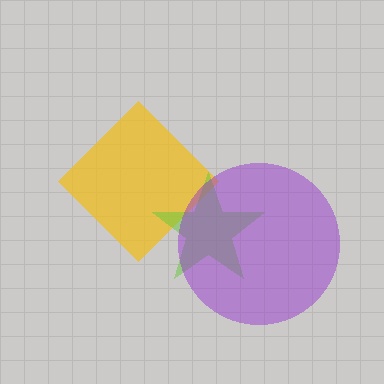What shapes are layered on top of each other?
The layered shapes are: a yellow diamond, a lime star, a purple circle.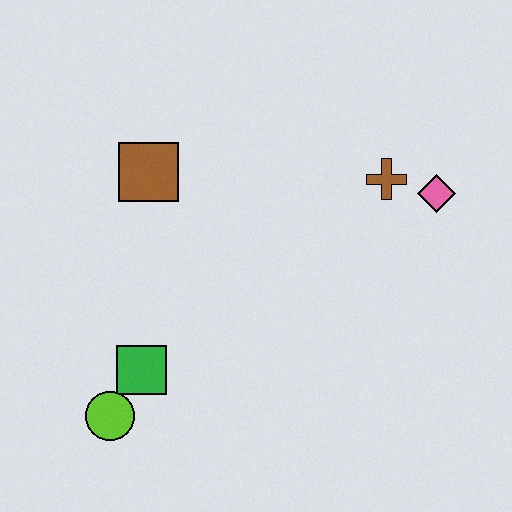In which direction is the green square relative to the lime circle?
The green square is above the lime circle.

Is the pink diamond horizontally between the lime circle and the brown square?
No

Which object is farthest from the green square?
The pink diamond is farthest from the green square.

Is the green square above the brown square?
No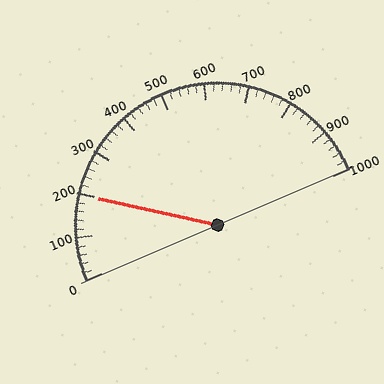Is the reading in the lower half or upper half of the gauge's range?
The reading is in the lower half of the range (0 to 1000).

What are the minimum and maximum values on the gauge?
The gauge ranges from 0 to 1000.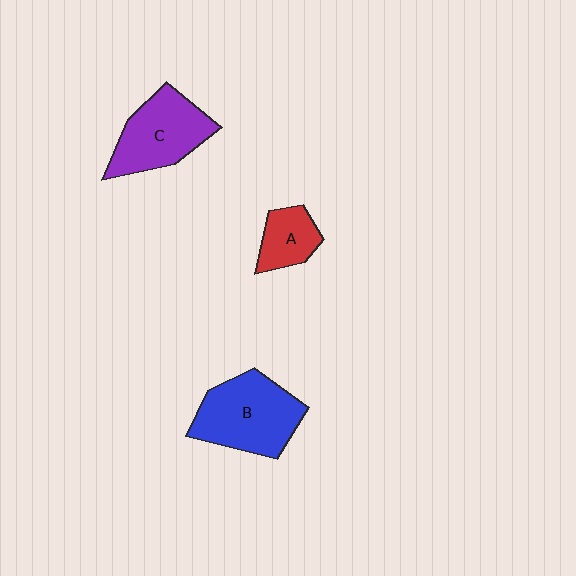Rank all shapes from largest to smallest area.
From largest to smallest: B (blue), C (purple), A (red).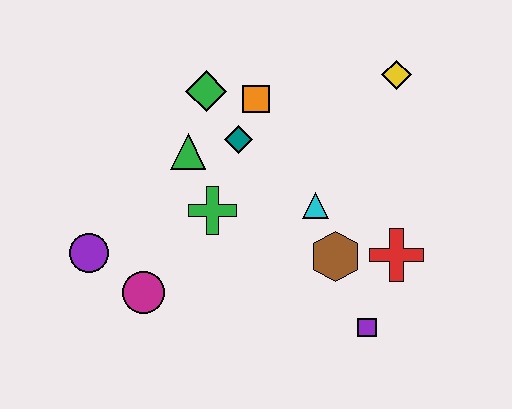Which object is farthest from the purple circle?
The yellow diamond is farthest from the purple circle.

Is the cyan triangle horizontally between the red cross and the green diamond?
Yes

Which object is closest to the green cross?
The green triangle is closest to the green cross.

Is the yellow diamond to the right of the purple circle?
Yes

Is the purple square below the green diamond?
Yes